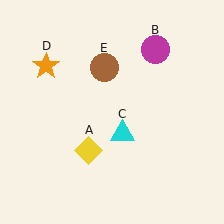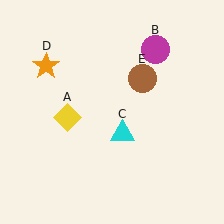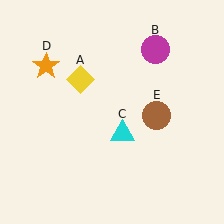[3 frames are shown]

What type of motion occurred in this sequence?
The yellow diamond (object A), brown circle (object E) rotated clockwise around the center of the scene.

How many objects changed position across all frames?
2 objects changed position: yellow diamond (object A), brown circle (object E).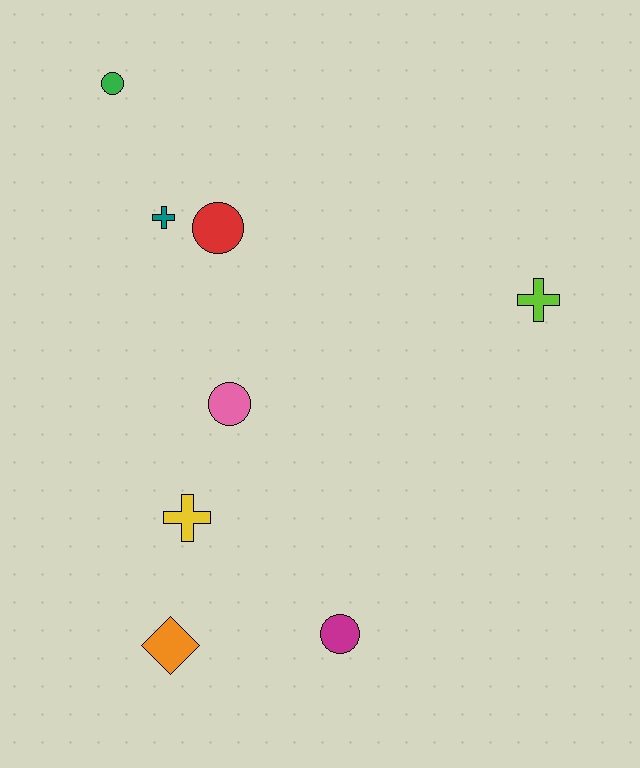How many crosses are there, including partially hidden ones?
There are 3 crosses.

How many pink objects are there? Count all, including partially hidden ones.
There is 1 pink object.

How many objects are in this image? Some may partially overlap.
There are 8 objects.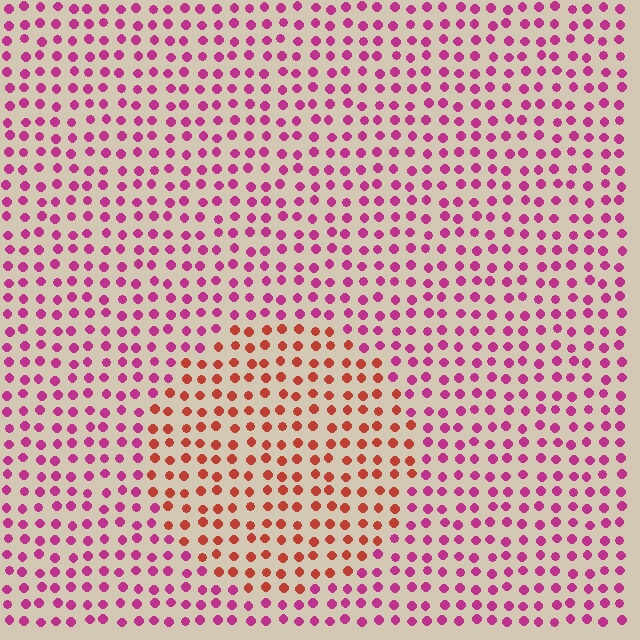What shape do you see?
I see a circle.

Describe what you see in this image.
The image is filled with small magenta elements in a uniform arrangement. A circle-shaped region is visible where the elements are tinted to a slightly different hue, forming a subtle color boundary.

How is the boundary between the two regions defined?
The boundary is defined purely by a slight shift in hue (about 44 degrees). Spacing, size, and orientation are identical on both sides.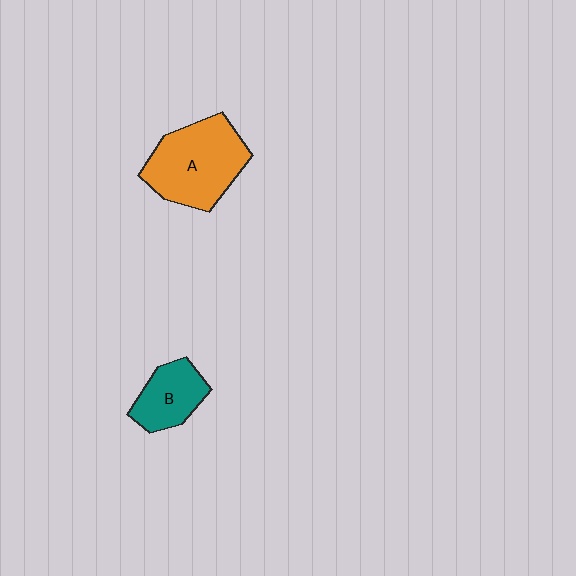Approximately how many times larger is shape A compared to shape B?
Approximately 1.8 times.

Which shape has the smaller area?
Shape B (teal).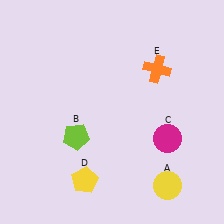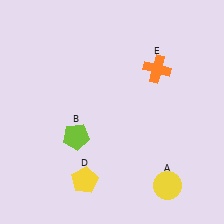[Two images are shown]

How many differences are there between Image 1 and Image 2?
There is 1 difference between the two images.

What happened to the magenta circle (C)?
The magenta circle (C) was removed in Image 2. It was in the bottom-right area of Image 1.